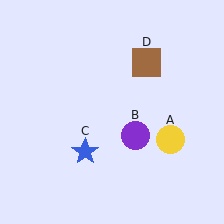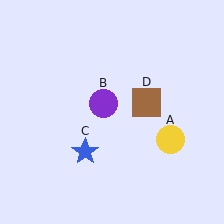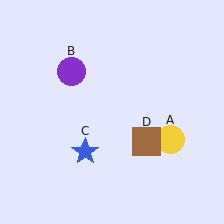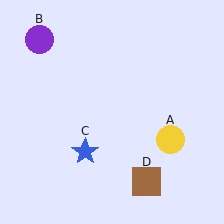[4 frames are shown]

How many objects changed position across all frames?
2 objects changed position: purple circle (object B), brown square (object D).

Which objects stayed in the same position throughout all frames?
Yellow circle (object A) and blue star (object C) remained stationary.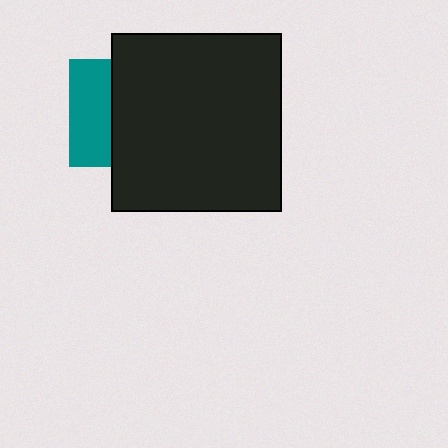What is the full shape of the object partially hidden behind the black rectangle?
The partially hidden object is a teal square.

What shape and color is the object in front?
The object in front is a black rectangle.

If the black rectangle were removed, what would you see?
You would see the complete teal square.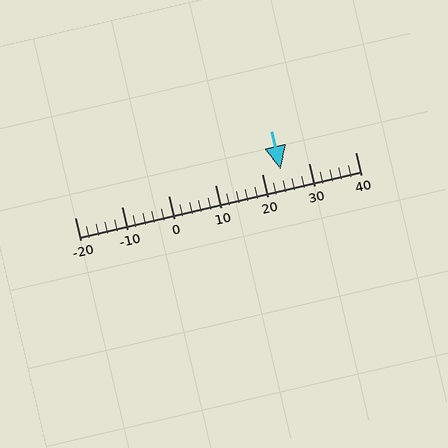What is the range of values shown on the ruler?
The ruler shows values from -20 to 40.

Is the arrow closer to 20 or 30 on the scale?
The arrow is closer to 20.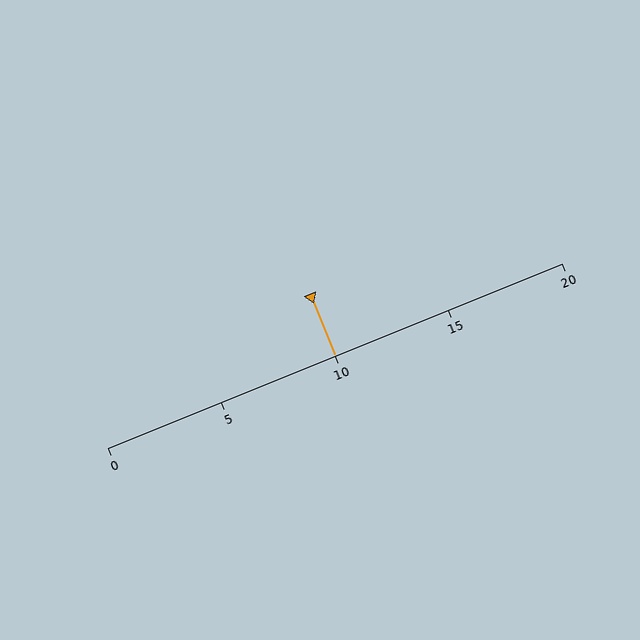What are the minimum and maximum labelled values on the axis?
The axis runs from 0 to 20.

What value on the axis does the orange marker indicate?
The marker indicates approximately 10.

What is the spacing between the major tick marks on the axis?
The major ticks are spaced 5 apart.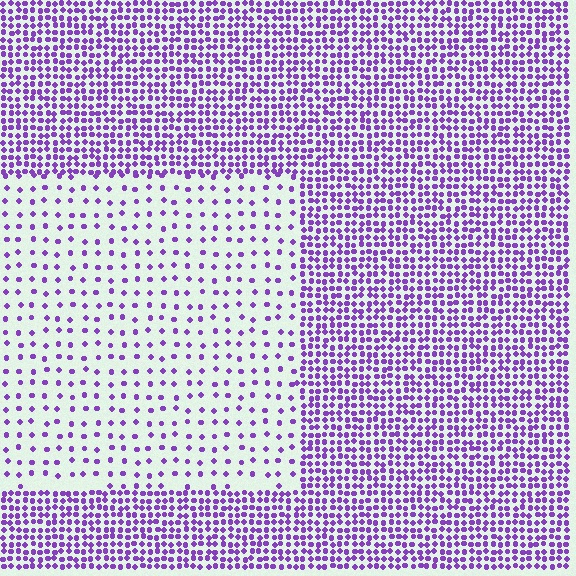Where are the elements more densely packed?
The elements are more densely packed outside the rectangle boundary.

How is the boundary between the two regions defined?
The boundary is defined by a change in element density (approximately 3.2x ratio). All elements are the same color, size, and shape.